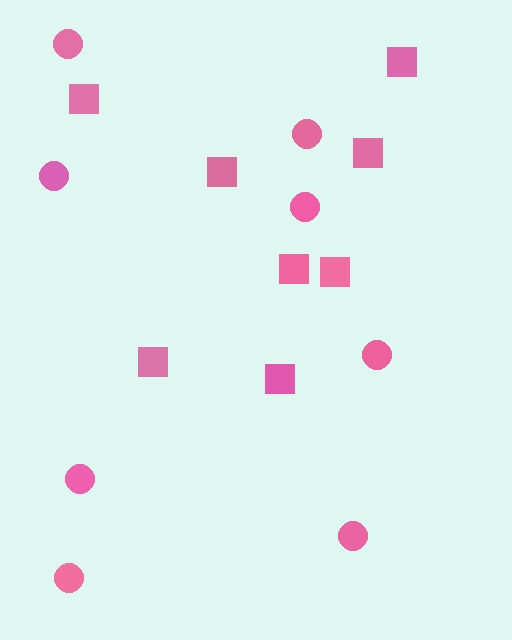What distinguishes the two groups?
There are 2 groups: one group of circles (8) and one group of squares (8).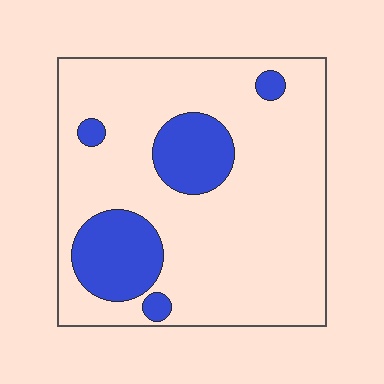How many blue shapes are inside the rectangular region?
5.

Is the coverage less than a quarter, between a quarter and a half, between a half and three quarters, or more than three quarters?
Less than a quarter.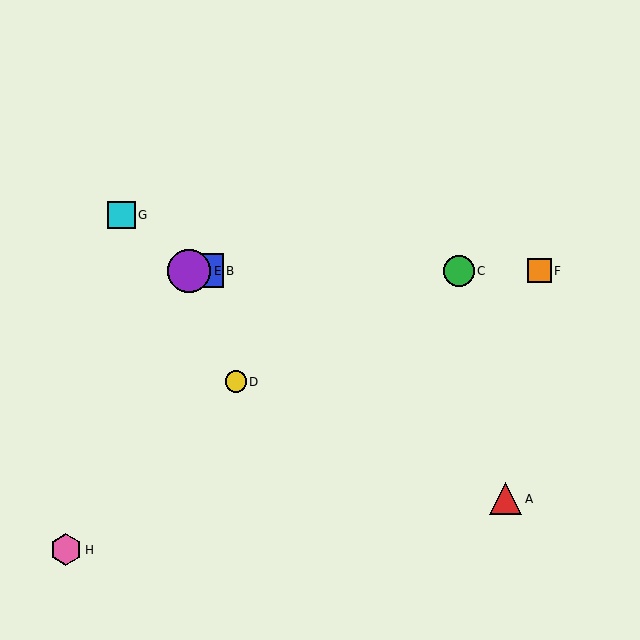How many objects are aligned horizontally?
4 objects (B, C, E, F) are aligned horizontally.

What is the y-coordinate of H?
Object H is at y≈550.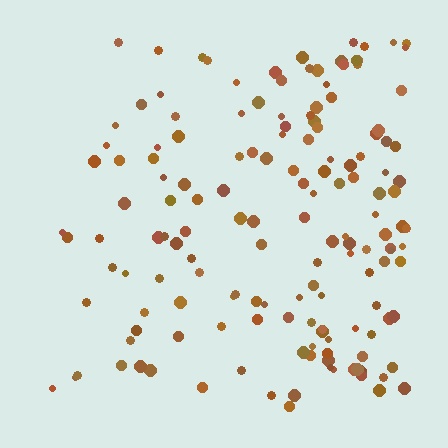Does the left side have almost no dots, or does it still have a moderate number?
Still a moderate number, just noticeably fewer than the right.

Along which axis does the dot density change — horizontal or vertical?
Horizontal.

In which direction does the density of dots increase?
From left to right, with the right side densest.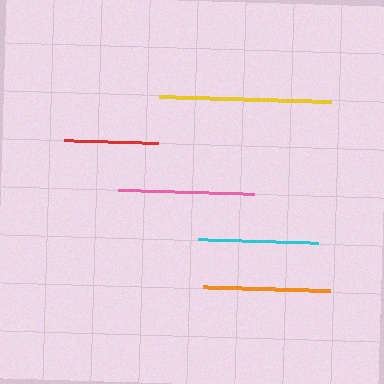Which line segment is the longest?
The yellow line is the longest at approximately 172 pixels.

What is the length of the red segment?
The red segment is approximately 94 pixels long.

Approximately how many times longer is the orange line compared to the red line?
The orange line is approximately 1.4 times the length of the red line.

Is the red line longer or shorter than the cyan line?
The cyan line is longer than the red line.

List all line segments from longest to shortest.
From longest to shortest: yellow, pink, orange, cyan, red.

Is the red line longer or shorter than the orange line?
The orange line is longer than the red line.